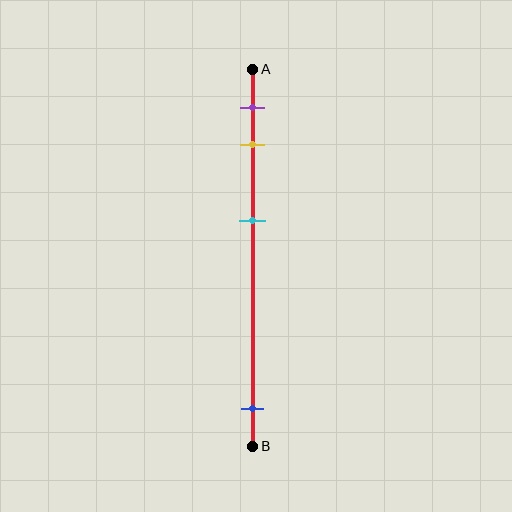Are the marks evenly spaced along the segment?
No, the marks are not evenly spaced.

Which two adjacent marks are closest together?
The purple and yellow marks are the closest adjacent pair.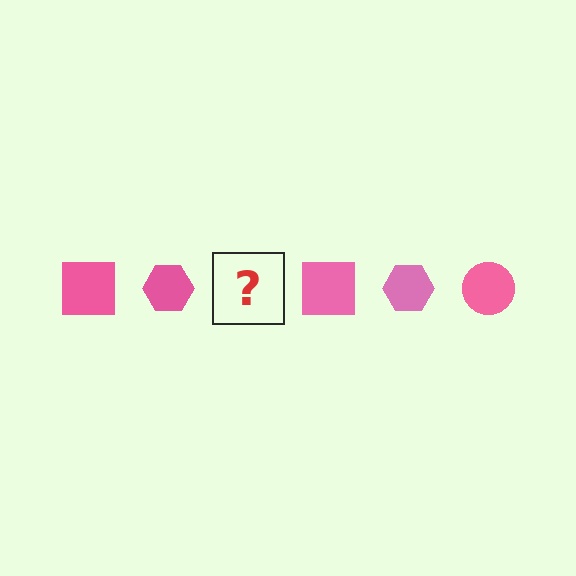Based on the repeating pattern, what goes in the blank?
The blank should be a pink circle.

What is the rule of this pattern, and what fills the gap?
The rule is that the pattern cycles through square, hexagon, circle shapes in pink. The gap should be filled with a pink circle.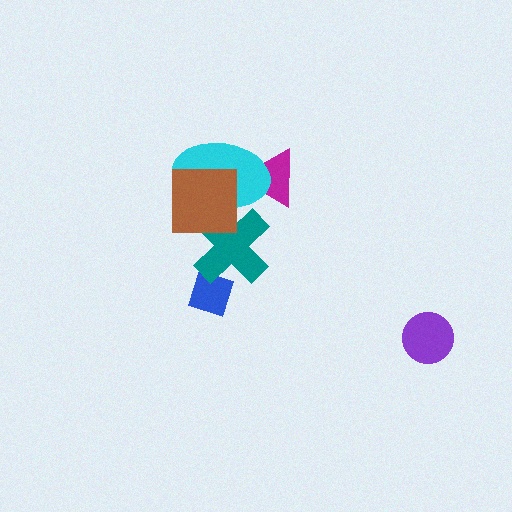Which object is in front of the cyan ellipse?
The brown square is in front of the cyan ellipse.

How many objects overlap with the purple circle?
0 objects overlap with the purple circle.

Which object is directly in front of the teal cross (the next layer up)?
The cyan ellipse is directly in front of the teal cross.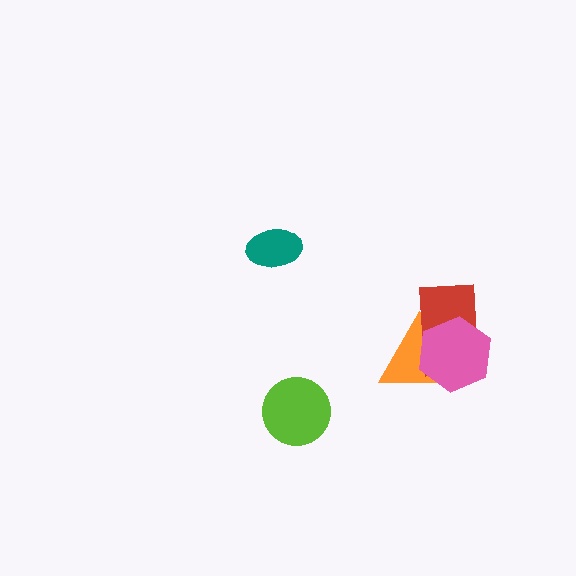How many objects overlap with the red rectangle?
2 objects overlap with the red rectangle.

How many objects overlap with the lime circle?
0 objects overlap with the lime circle.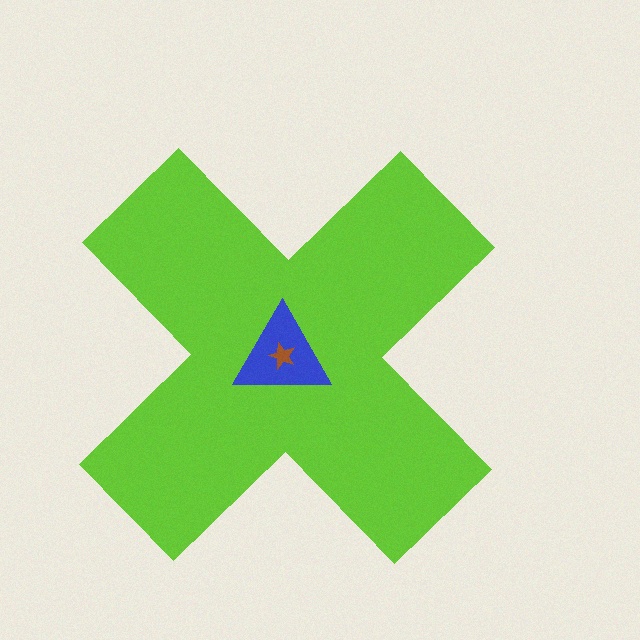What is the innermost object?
The brown star.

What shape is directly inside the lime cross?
The blue triangle.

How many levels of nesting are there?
3.